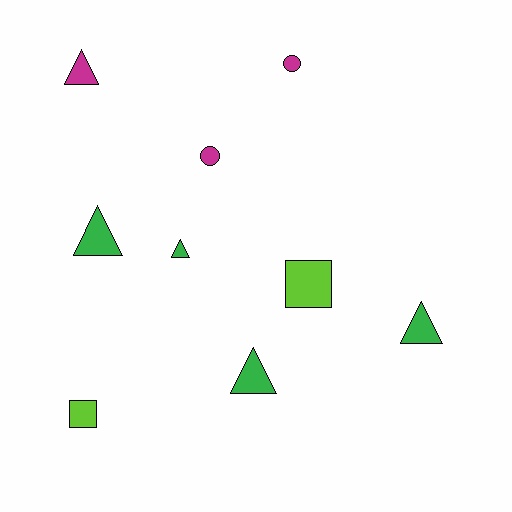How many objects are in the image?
There are 9 objects.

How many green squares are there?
There are no green squares.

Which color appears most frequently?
Green, with 4 objects.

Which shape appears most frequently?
Triangle, with 5 objects.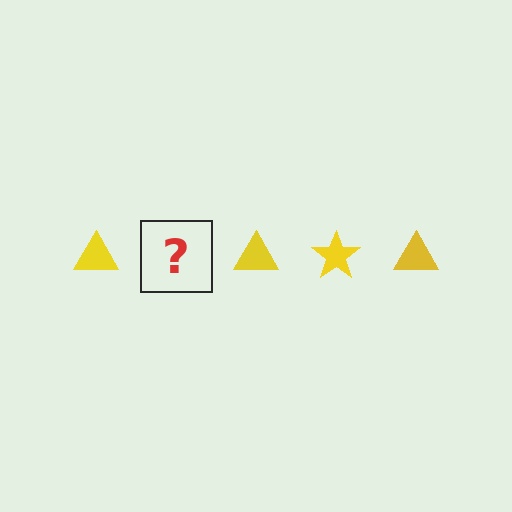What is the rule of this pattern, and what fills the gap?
The rule is that the pattern cycles through triangle, star shapes in yellow. The gap should be filled with a yellow star.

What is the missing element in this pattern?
The missing element is a yellow star.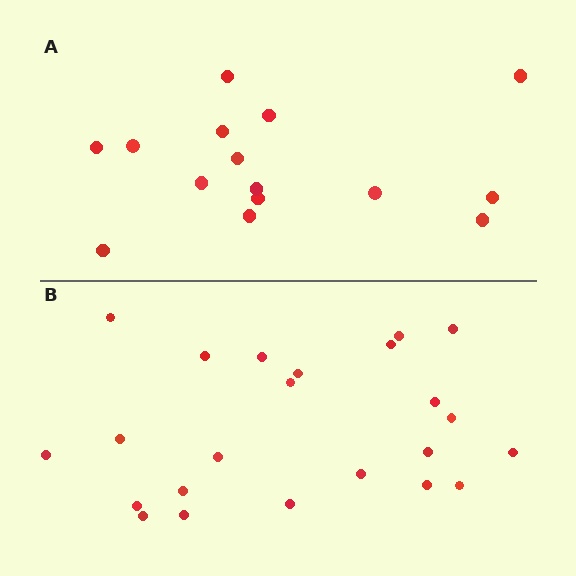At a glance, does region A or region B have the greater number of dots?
Region B (the bottom region) has more dots.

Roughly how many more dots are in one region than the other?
Region B has roughly 8 or so more dots than region A.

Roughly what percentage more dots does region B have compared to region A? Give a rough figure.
About 55% more.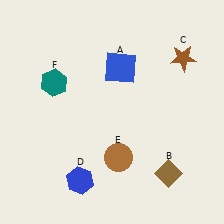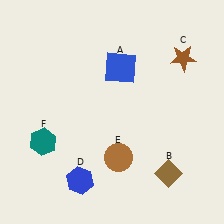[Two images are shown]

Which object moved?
The teal hexagon (F) moved down.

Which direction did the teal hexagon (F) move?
The teal hexagon (F) moved down.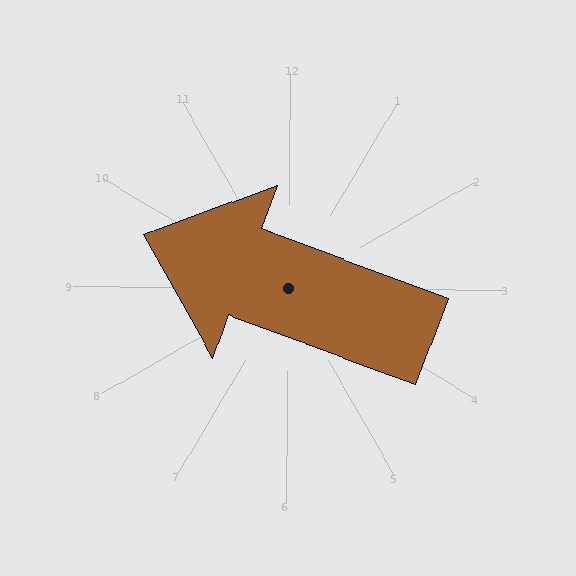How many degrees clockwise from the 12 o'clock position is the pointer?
Approximately 290 degrees.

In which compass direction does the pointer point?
West.